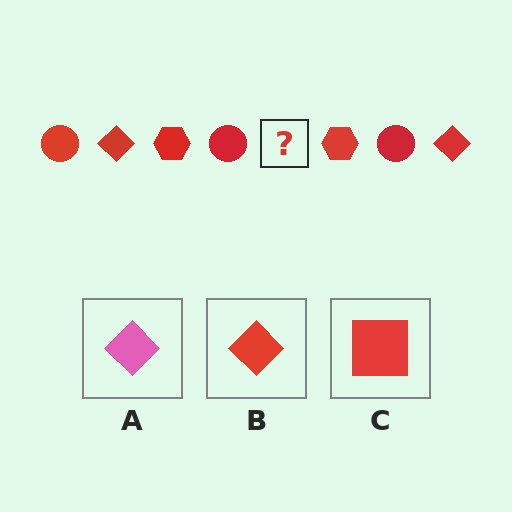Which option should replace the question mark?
Option B.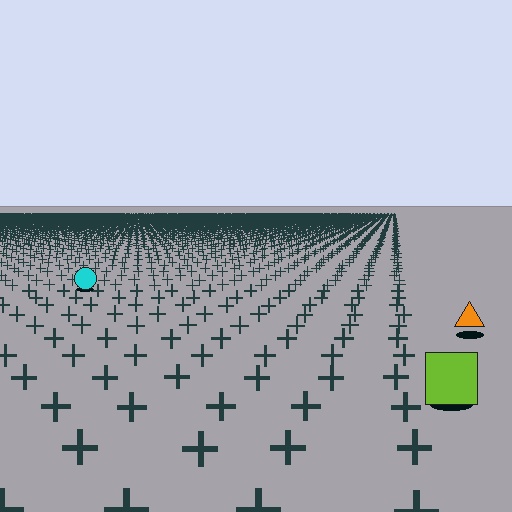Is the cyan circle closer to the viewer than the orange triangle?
No. The orange triangle is closer — you can tell from the texture gradient: the ground texture is coarser near it.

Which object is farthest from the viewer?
The cyan circle is farthest from the viewer. It appears smaller and the ground texture around it is denser.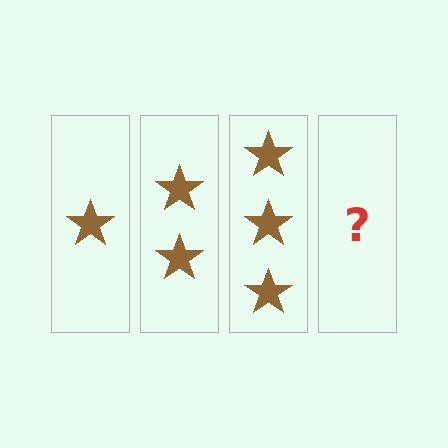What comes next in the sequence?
The next element should be 4 stars.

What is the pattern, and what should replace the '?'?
The pattern is that each step adds one more star. The '?' should be 4 stars.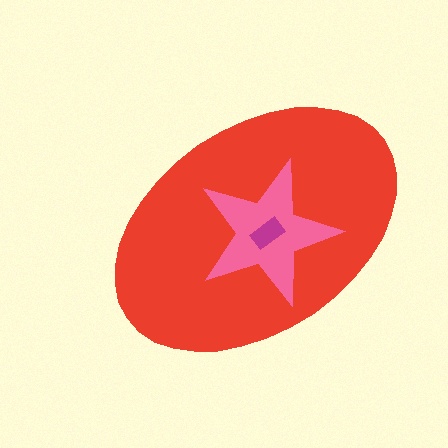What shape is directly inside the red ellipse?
The pink star.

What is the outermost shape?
The red ellipse.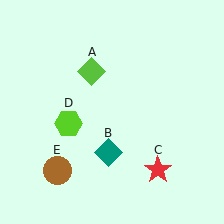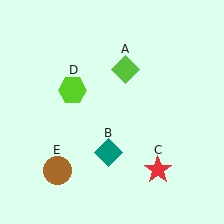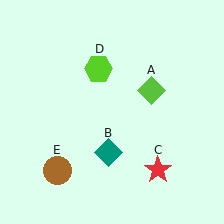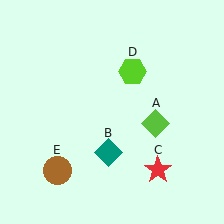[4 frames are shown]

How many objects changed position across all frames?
2 objects changed position: lime diamond (object A), lime hexagon (object D).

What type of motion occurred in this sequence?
The lime diamond (object A), lime hexagon (object D) rotated clockwise around the center of the scene.